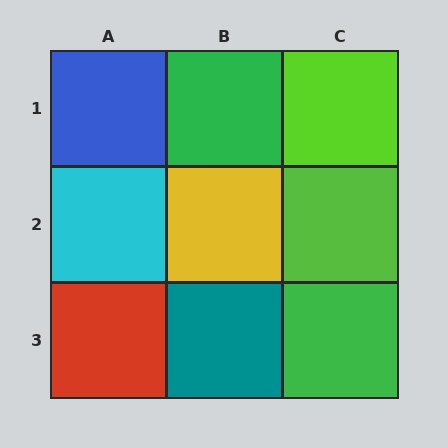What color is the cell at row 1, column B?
Green.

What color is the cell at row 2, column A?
Cyan.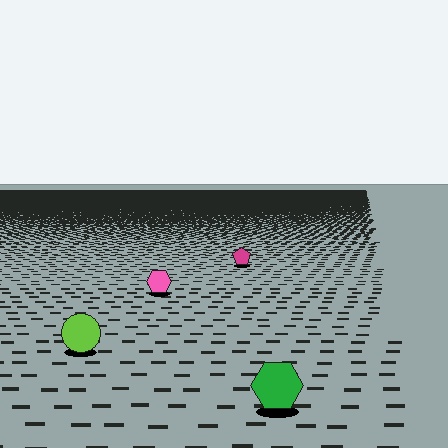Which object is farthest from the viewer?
The magenta pentagon is farthest from the viewer. It appears smaller and the ground texture around it is denser.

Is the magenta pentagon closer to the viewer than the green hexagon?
No. The green hexagon is closer — you can tell from the texture gradient: the ground texture is coarser near it.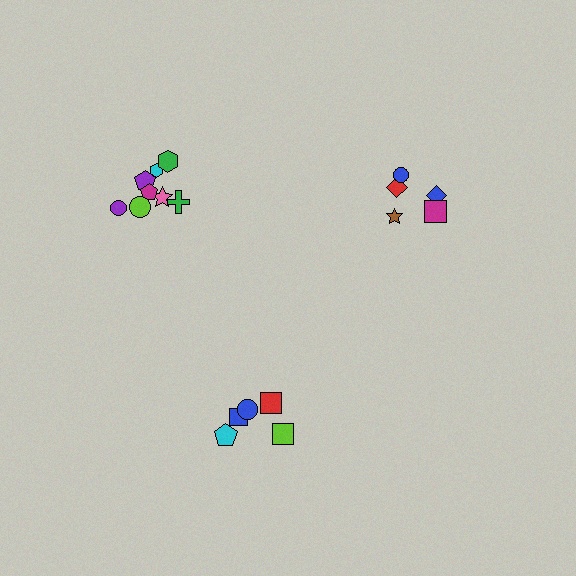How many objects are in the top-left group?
There are 8 objects.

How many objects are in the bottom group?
There are 5 objects.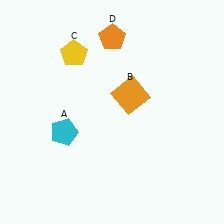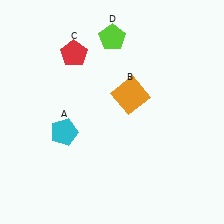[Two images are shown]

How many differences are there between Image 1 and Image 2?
There are 2 differences between the two images.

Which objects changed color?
C changed from yellow to red. D changed from orange to lime.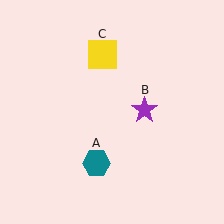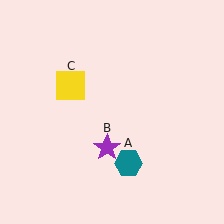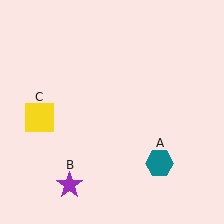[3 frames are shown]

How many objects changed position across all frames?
3 objects changed position: teal hexagon (object A), purple star (object B), yellow square (object C).